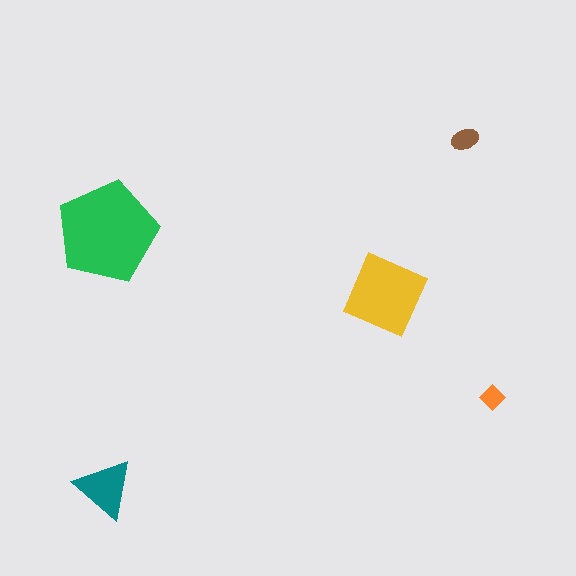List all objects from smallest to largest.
The orange diamond, the brown ellipse, the teal triangle, the yellow square, the green pentagon.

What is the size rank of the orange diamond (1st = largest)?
5th.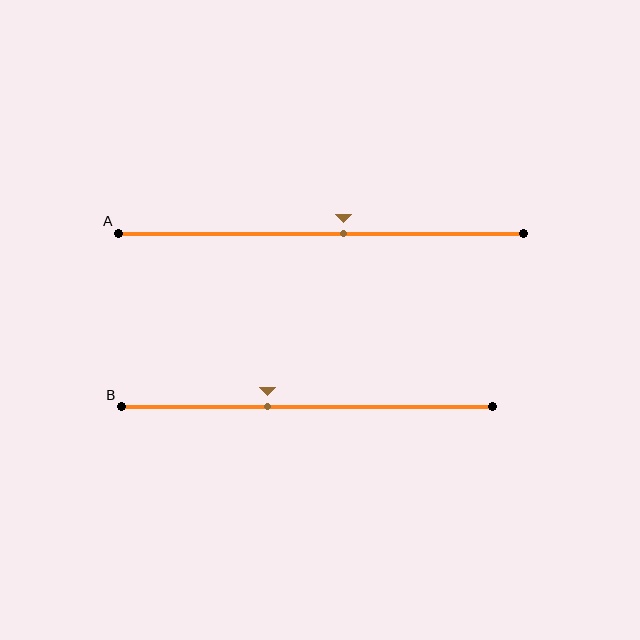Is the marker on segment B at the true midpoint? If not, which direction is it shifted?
No, the marker on segment B is shifted to the left by about 11% of the segment length.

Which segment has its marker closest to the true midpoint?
Segment A has its marker closest to the true midpoint.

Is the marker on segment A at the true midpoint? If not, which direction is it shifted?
No, the marker on segment A is shifted to the right by about 6% of the segment length.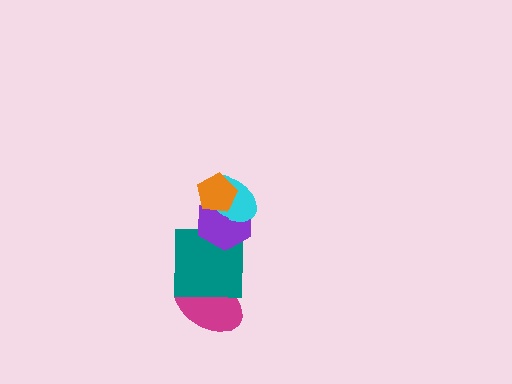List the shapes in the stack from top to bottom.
From top to bottom: the orange pentagon, the cyan ellipse, the purple hexagon, the teal square, the magenta ellipse.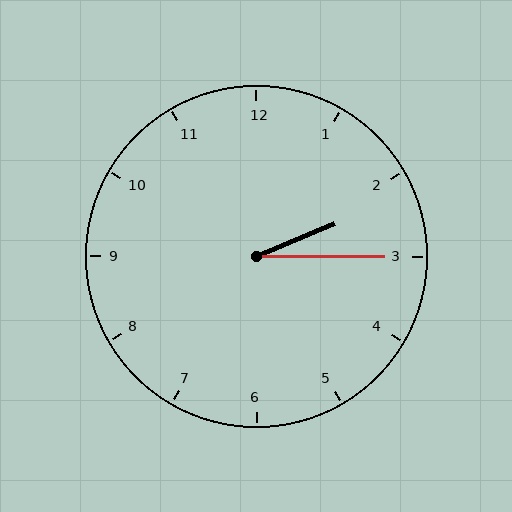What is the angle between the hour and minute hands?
Approximately 22 degrees.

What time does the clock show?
2:15.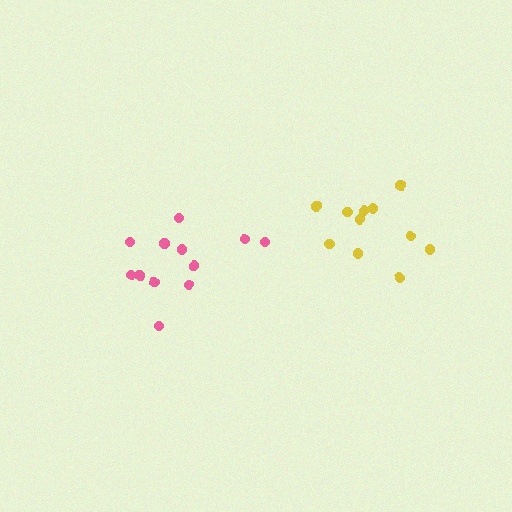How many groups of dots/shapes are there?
There are 2 groups.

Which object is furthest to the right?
The yellow cluster is rightmost.